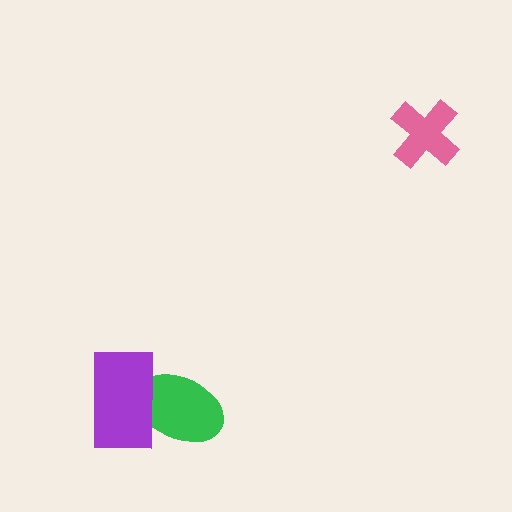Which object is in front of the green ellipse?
The purple rectangle is in front of the green ellipse.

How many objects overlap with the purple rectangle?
1 object overlaps with the purple rectangle.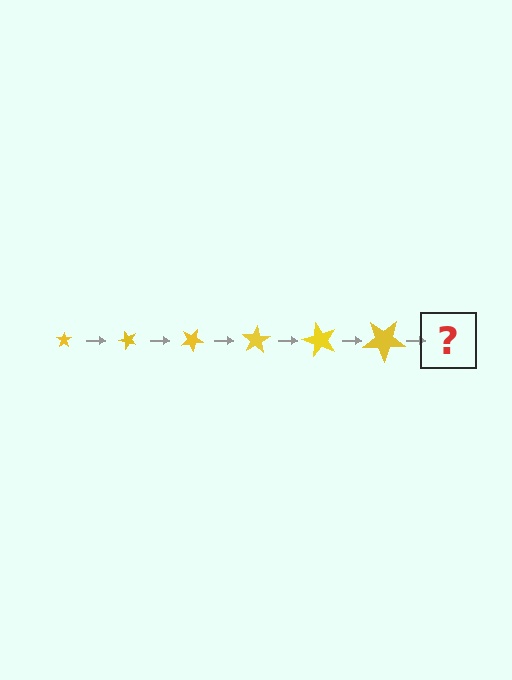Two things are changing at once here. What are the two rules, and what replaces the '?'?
The two rules are that the star grows larger each step and it rotates 50 degrees each step. The '?' should be a star, larger than the previous one and rotated 300 degrees from the start.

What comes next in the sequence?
The next element should be a star, larger than the previous one and rotated 300 degrees from the start.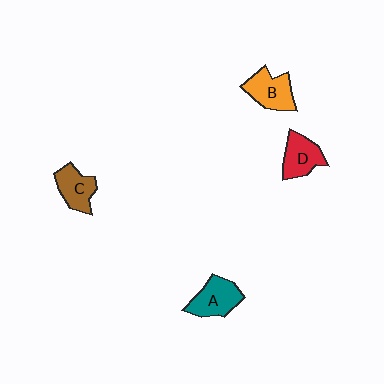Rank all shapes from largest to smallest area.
From largest to smallest: A (teal), B (orange), D (red), C (brown).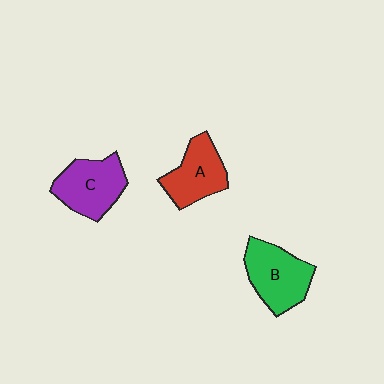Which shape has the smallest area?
Shape A (red).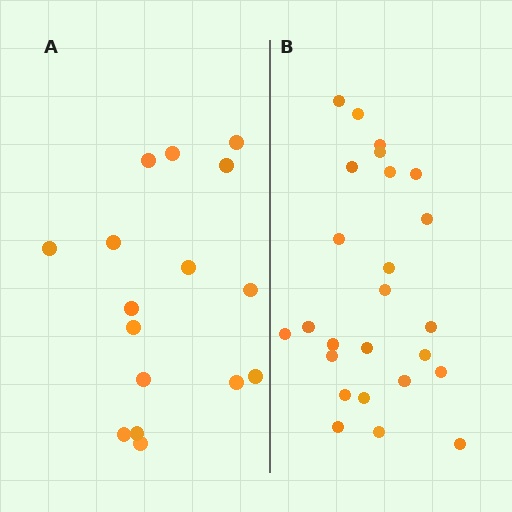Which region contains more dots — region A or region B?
Region B (the right region) has more dots.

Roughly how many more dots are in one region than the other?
Region B has roughly 8 or so more dots than region A.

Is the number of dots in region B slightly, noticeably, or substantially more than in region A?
Region B has substantially more. The ratio is roughly 1.6 to 1.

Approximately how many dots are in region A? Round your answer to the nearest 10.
About 20 dots. (The exact count is 16, which rounds to 20.)